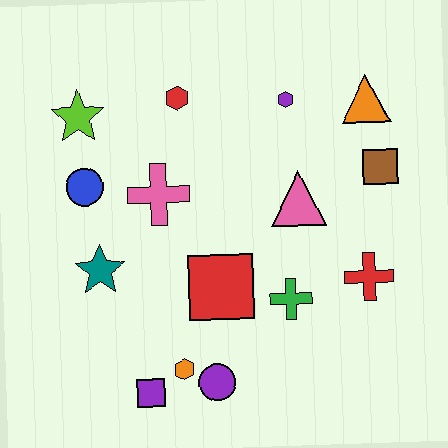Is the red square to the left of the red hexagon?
No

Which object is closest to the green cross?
The red square is closest to the green cross.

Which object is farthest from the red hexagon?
The purple square is farthest from the red hexagon.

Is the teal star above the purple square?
Yes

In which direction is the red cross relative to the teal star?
The red cross is to the right of the teal star.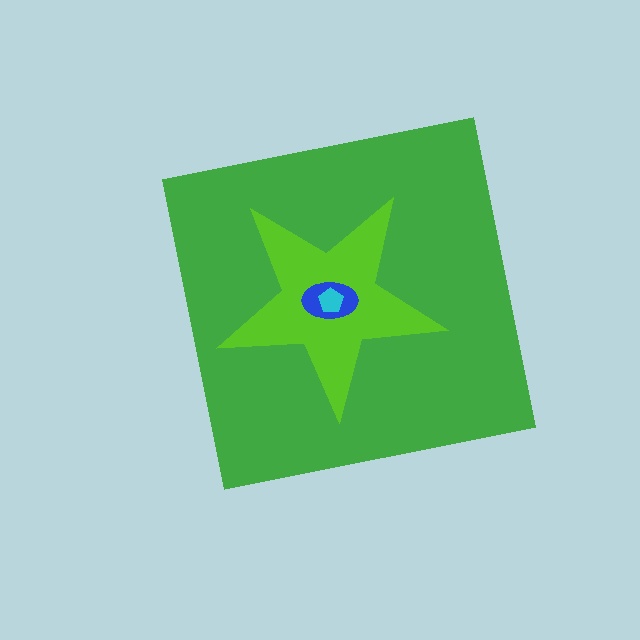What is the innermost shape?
The cyan pentagon.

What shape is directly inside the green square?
The lime star.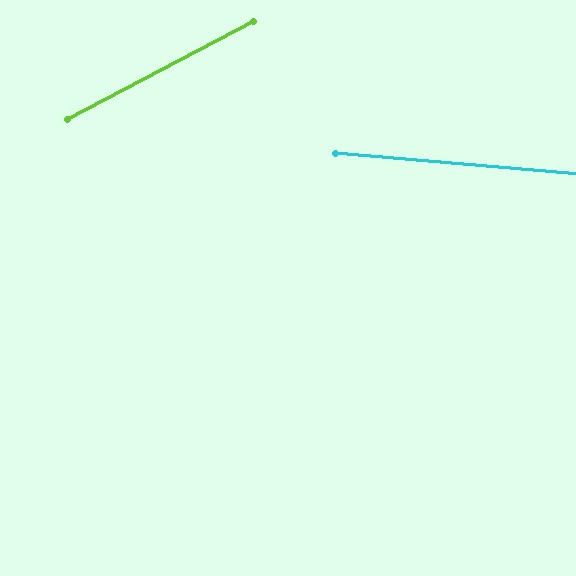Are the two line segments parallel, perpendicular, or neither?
Neither parallel nor perpendicular — they differ by about 33°.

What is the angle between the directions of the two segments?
Approximately 33 degrees.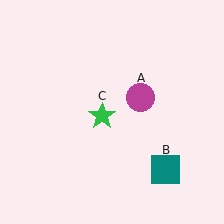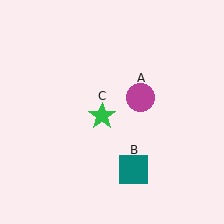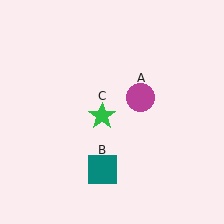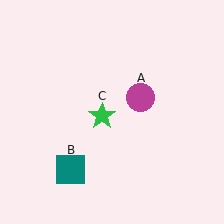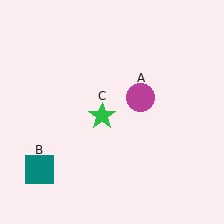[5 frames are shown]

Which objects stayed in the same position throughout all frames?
Magenta circle (object A) and green star (object C) remained stationary.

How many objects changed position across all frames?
1 object changed position: teal square (object B).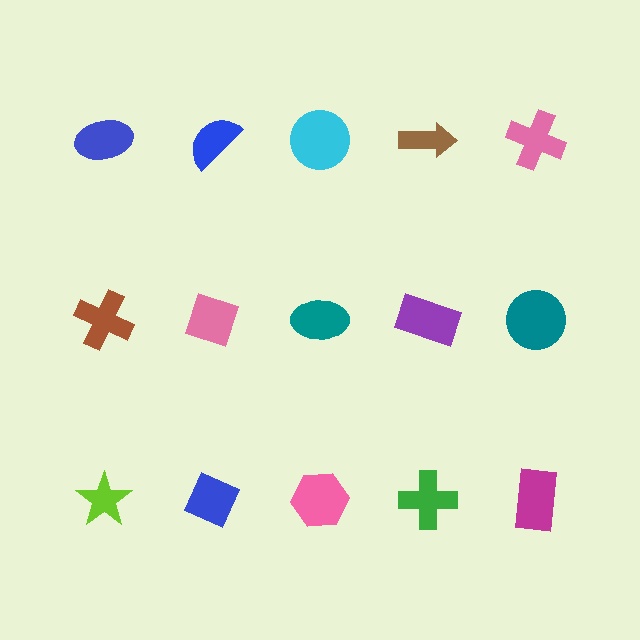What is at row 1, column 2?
A blue semicircle.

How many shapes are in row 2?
5 shapes.